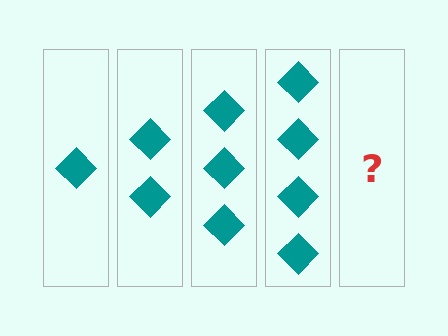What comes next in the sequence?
The next element should be 5 diamonds.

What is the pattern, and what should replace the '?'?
The pattern is that each step adds one more diamond. The '?' should be 5 diamonds.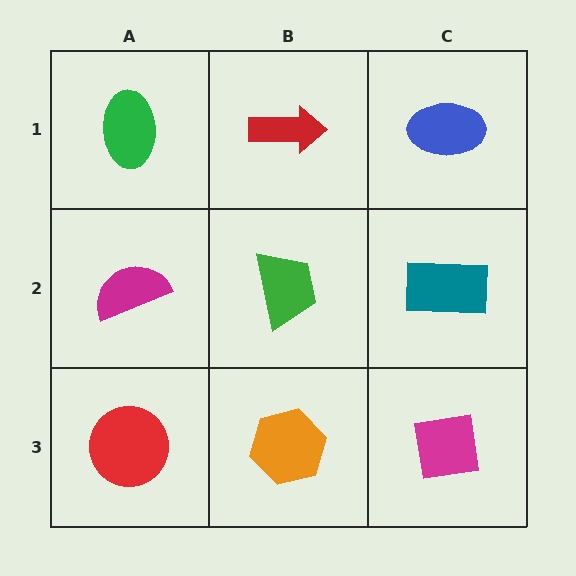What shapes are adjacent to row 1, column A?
A magenta semicircle (row 2, column A), a red arrow (row 1, column B).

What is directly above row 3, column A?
A magenta semicircle.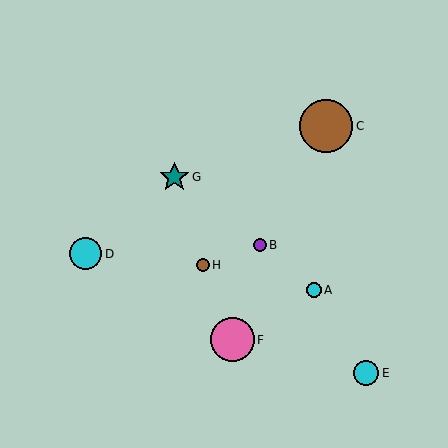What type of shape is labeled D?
Shape D is a cyan circle.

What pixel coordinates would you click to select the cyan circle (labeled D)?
Click at (85, 254) to select the cyan circle D.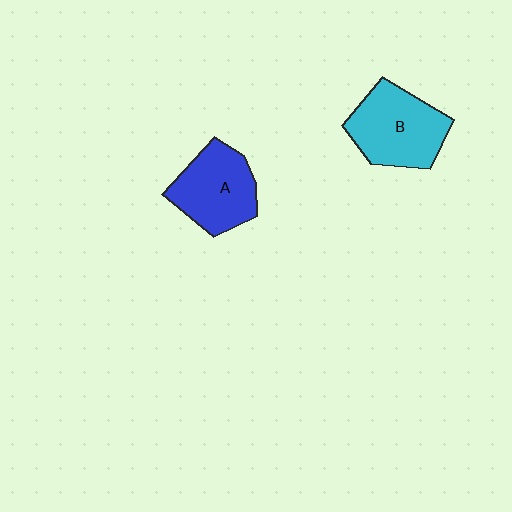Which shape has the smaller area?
Shape A (blue).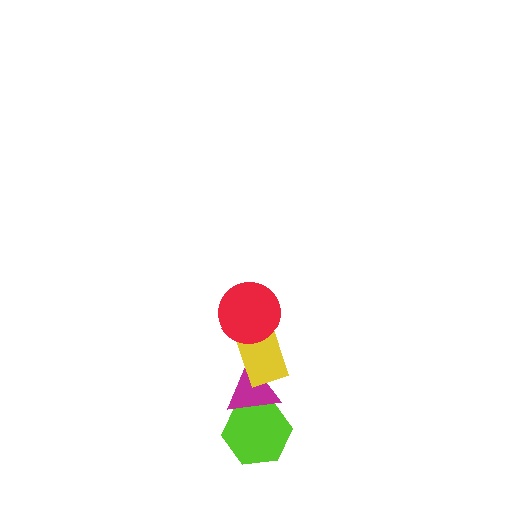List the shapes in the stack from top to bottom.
From top to bottom: the red circle, the yellow rectangle, the magenta triangle, the lime hexagon.